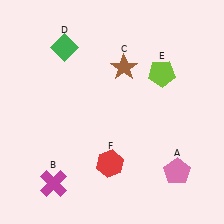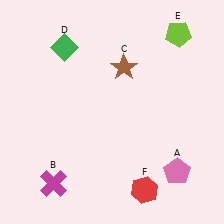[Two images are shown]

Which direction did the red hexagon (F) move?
The red hexagon (F) moved right.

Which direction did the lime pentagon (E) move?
The lime pentagon (E) moved up.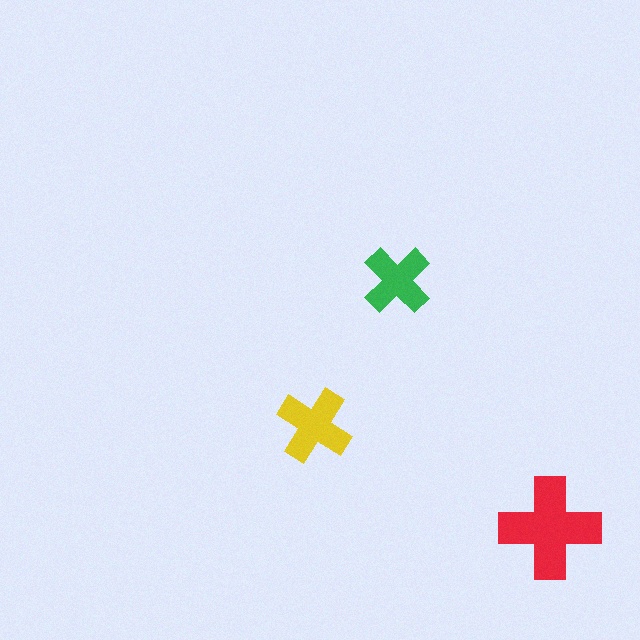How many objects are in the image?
There are 3 objects in the image.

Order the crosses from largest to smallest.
the red one, the yellow one, the green one.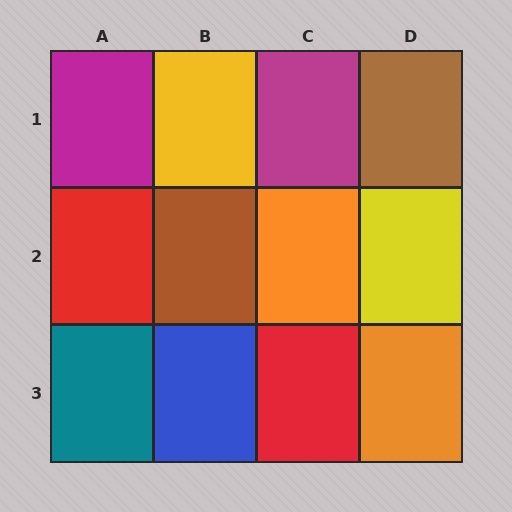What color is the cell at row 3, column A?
Teal.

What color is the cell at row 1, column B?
Yellow.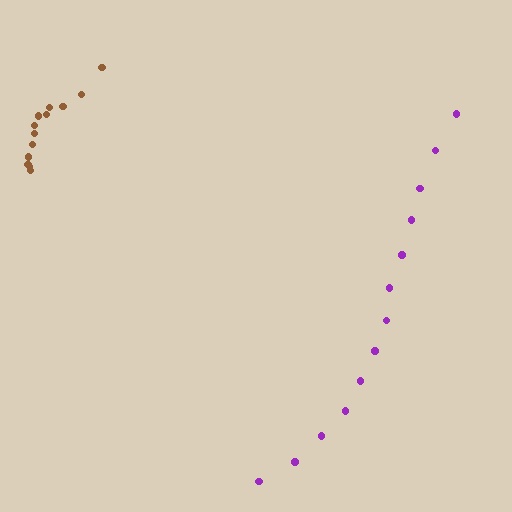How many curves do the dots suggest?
There are 2 distinct paths.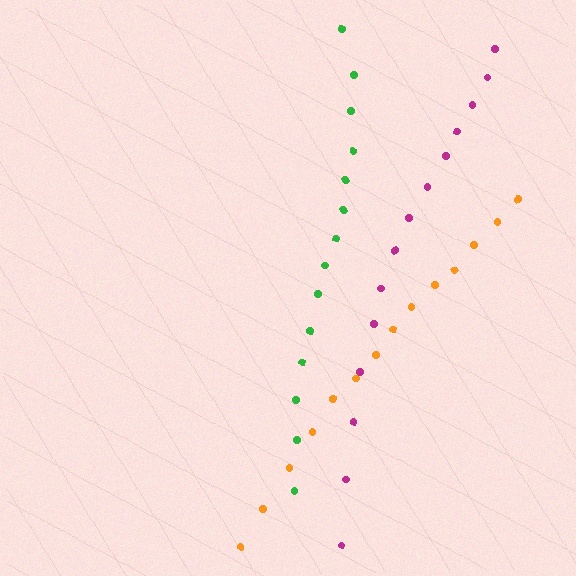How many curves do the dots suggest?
There are 3 distinct paths.